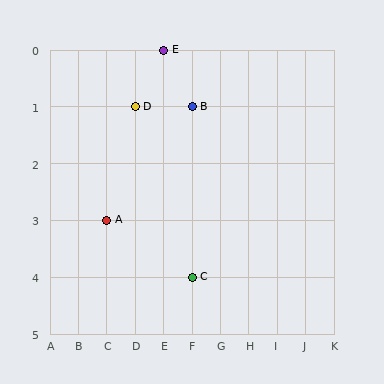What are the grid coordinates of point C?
Point C is at grid coordinates (F, 4).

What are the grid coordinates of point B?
Point B is at grid coordinates (F, 1).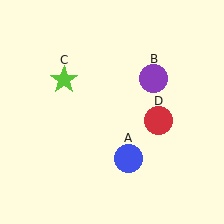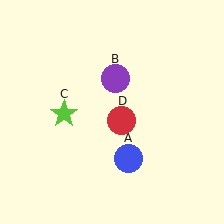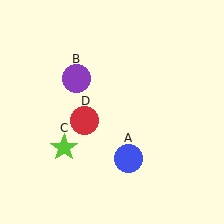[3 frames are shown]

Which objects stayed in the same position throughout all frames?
Blue circle (object A) remained stationary.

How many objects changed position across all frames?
3 objects changed position: purple circle (object B), lime star (object C), red circle (object D).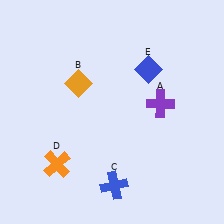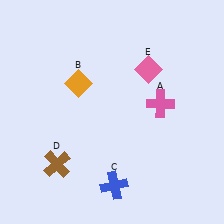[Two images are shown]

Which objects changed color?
A changed from purple to pink. D changed from orange to brown. E changed from blue to pink.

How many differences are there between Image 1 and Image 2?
There are 3 differences between the two images.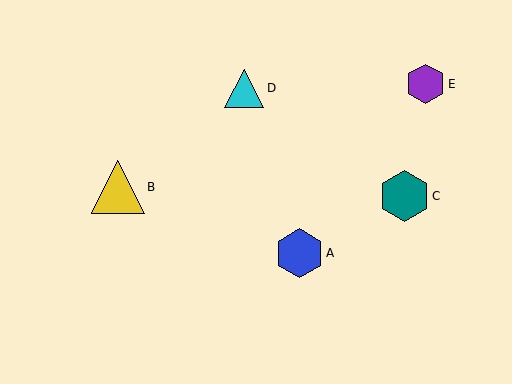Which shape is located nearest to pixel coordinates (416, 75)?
The purple hexagon (labeled E) at (425, 84) is nearest to that location.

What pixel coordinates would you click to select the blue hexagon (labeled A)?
Click at (299, 253) to select the blue hexagon A.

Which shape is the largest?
The yellow triangle (labeled B) is the largest.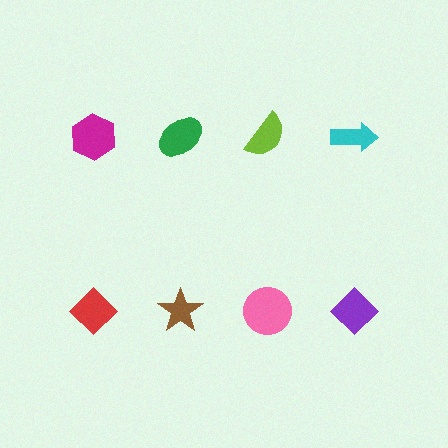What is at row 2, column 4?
A purple diamond.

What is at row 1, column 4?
A cyan arrow.